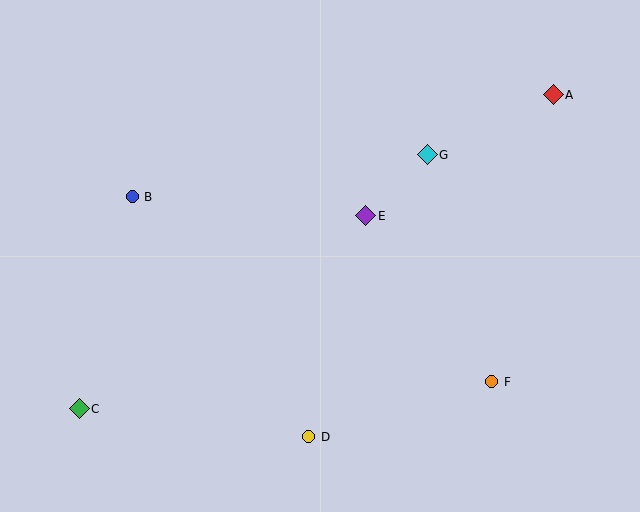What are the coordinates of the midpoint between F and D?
The midpoint between F and D is at (400, 409).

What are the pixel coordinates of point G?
Point G is at (427, 155).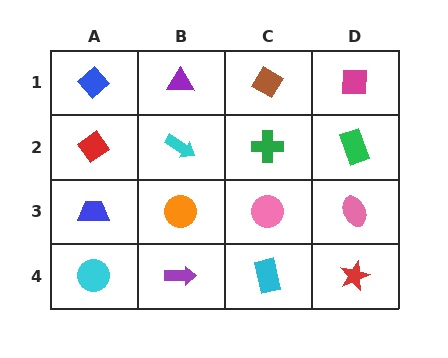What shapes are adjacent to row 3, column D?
A green rectangle (row 2, column D), a red star (row 4, column D), a pink circle (row 3, column C).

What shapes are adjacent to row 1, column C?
A green cross (row 2, column C), a purple triangle (row 1, column B), a magenta square (row 1, column D).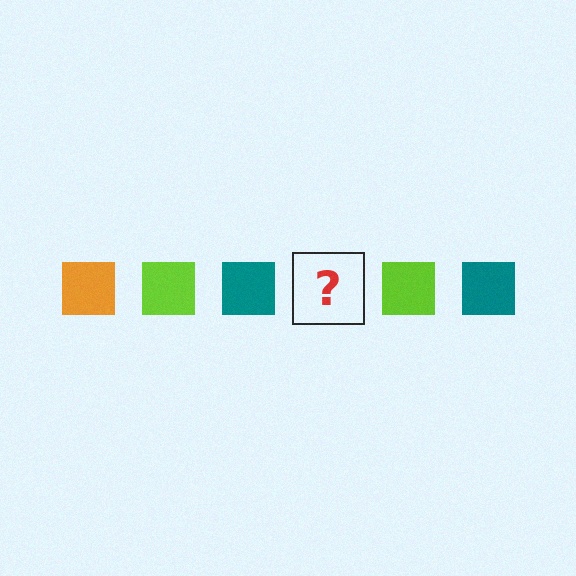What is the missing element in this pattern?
The missing element is an orange square.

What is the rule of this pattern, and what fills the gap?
The rule is that the pattern cycles through orange, lime, teal squares. The gap should be filled with an orange square.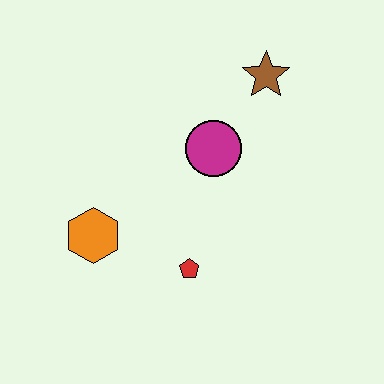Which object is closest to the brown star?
The magenta circle is closest to the brown star.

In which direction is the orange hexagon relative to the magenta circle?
The orange hexagon is to the left of the magenta circle.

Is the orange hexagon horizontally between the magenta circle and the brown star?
No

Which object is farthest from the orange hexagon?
The brown star is farthest from the orange hexagon.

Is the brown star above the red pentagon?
Yes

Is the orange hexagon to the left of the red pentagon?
Yes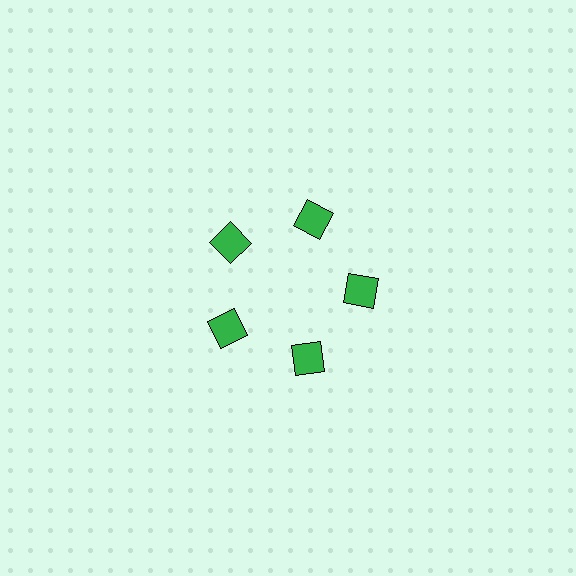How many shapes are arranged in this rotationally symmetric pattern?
There are 5 shapes, arranged in 5 groups of 1.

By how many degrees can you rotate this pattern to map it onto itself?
The pattern maps onto itself every 72 degrees of rotation.